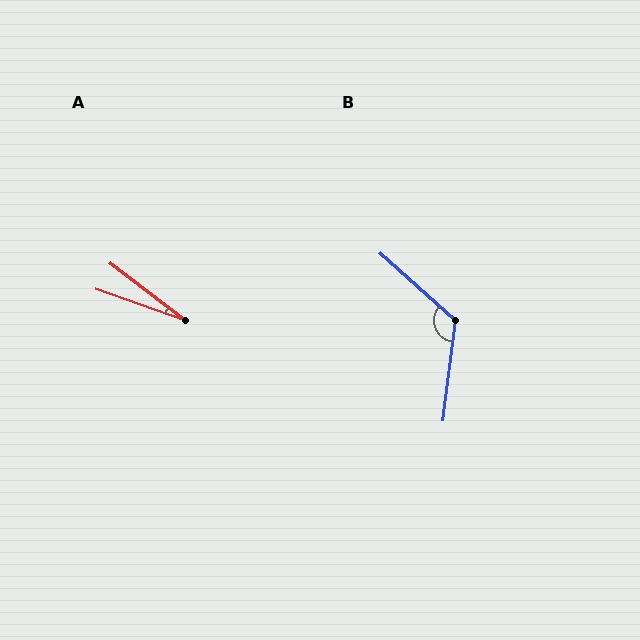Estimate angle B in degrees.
Approximately 124 degrees.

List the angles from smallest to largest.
A (18°), B (124°).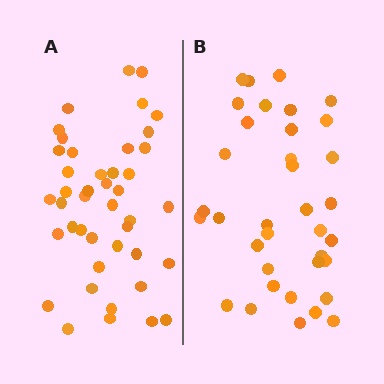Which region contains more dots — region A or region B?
Region A (the left region) has more dots.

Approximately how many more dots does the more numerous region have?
Region A has roughly 8 or so more dots than region B.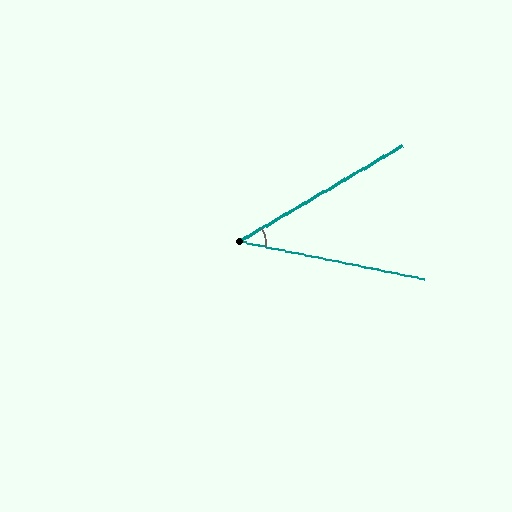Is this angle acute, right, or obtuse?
It is acute.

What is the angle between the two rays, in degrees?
Approximately 42 degrees.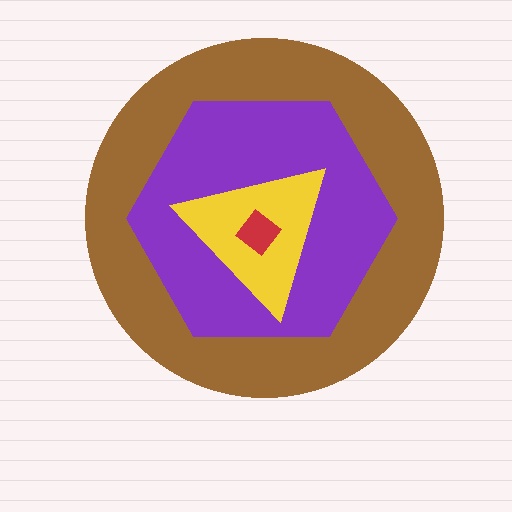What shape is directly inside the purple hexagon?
The yellow triangle.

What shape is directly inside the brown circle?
The purple hexagon.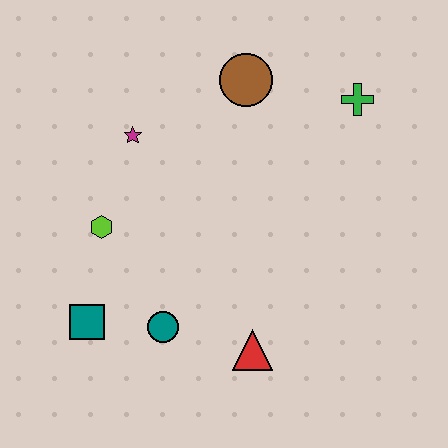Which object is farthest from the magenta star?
The red triangle is farthest from the magenta star.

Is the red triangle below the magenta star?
Yes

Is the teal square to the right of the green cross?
No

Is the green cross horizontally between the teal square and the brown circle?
No